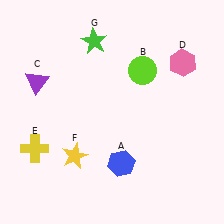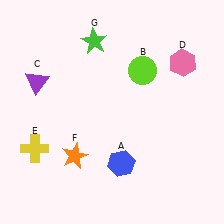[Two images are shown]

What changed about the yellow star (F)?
In Image 1, F is yellow. In Image 2, it changed to orange.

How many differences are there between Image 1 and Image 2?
There is 1 difference between the two images.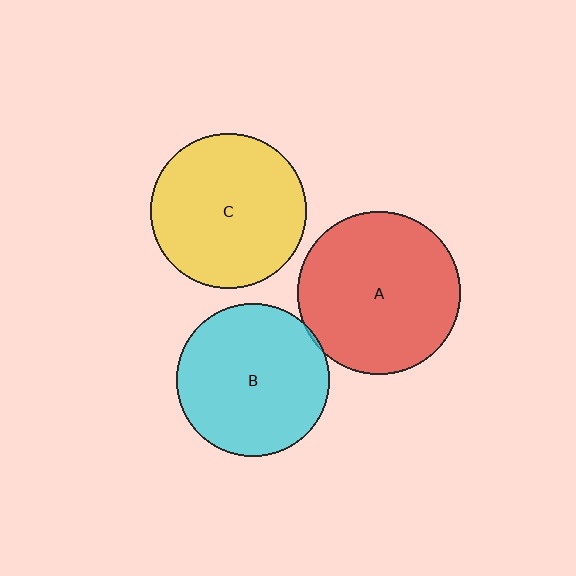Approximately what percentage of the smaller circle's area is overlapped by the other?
Approximately 5%.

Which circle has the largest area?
Circle A (red).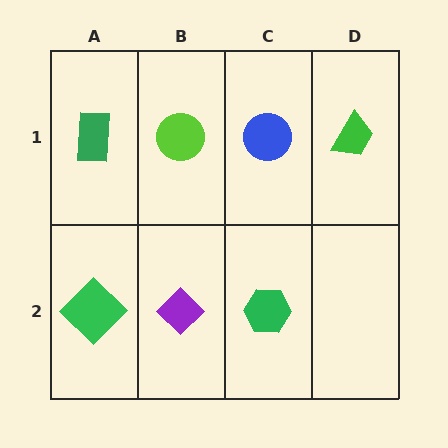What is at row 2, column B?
A purple diamond.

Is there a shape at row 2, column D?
No, that cell is empty.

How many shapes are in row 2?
3 shapes.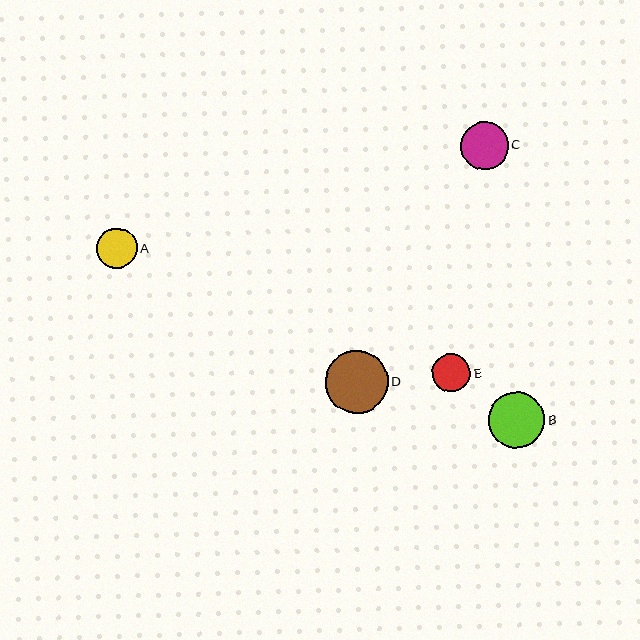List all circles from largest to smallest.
From largest to smallest: D, B, C, A, E.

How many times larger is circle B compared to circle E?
Circle B is approximately 1.5 times the size of circle E.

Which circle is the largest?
Circle D is the largest with a size of approximately 63 pixels.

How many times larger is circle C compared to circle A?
Circle C is approximately 1.2 times the size of circle A.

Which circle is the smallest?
Circle E is the smallest with a size of approximately 38 pixels.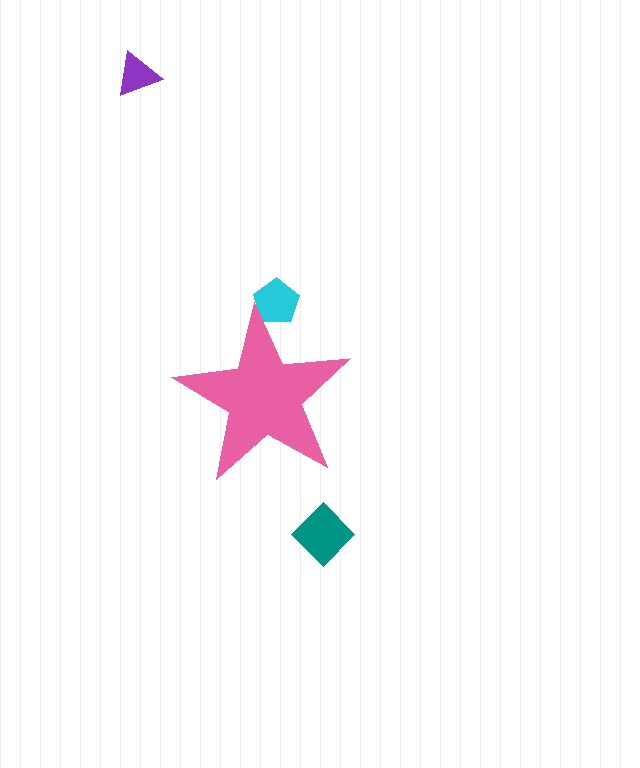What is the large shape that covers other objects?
A pink star.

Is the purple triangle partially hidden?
No, the purple triangle is fully visible.